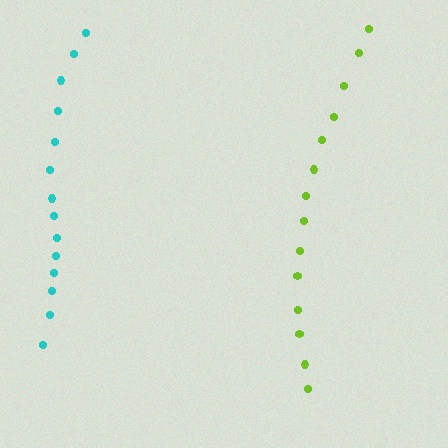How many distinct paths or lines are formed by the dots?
There are 2 distinct paths.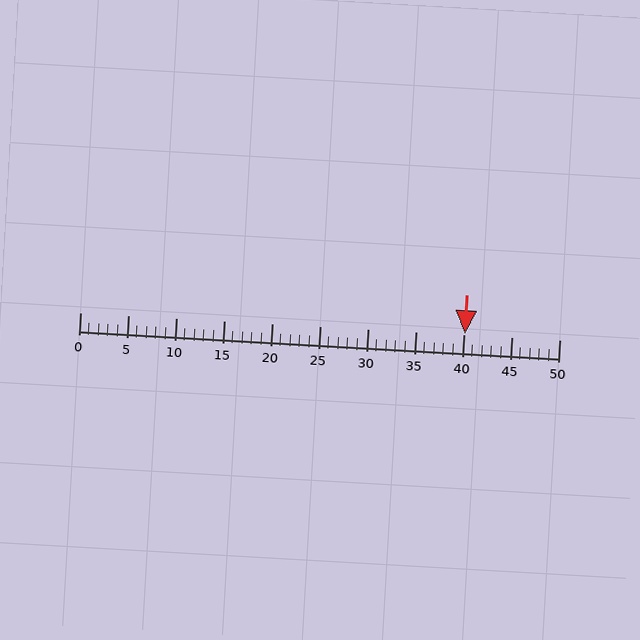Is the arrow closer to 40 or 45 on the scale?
The arrow is closer to 40.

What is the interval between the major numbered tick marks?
The major tick marks are spaced 5 units apart.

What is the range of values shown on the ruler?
The ruler shows values from 0 to 50.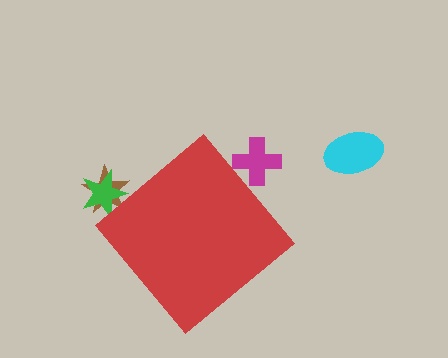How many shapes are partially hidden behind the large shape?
3 shapes are partially hidden.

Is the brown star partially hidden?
Yes, the brown star is partially hidden behind the red diamond.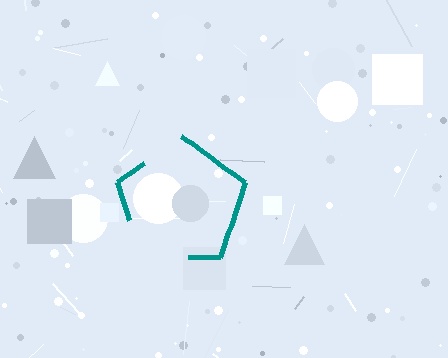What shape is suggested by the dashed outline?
The dashed outline suggests a pentagon.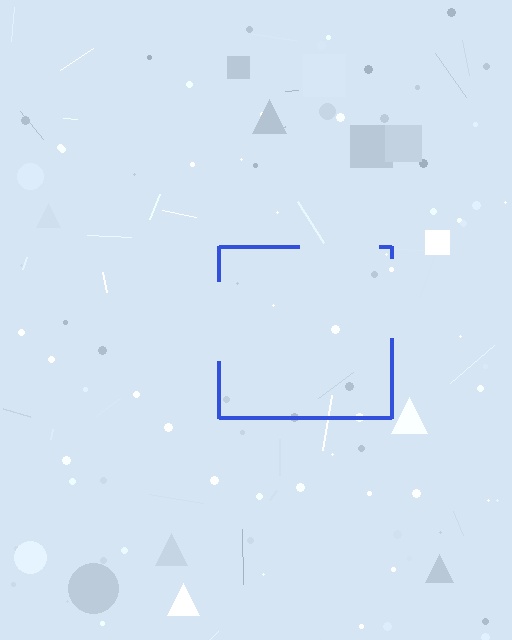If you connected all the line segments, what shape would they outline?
They would outline a square.